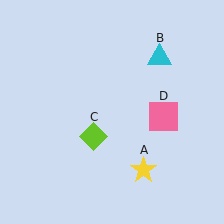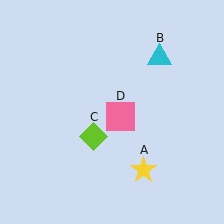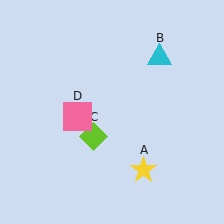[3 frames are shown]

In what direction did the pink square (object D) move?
The pink square (object D) moved left.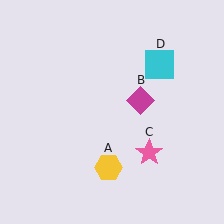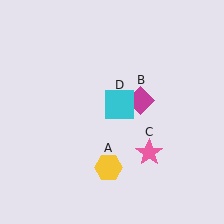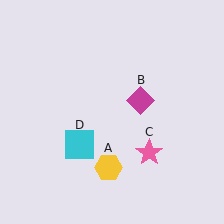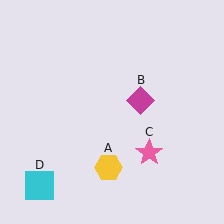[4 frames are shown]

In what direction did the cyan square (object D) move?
The cyan square (object D) moved down and to the left.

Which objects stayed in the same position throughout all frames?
Yellow hexagon (object A) and magenta diamond (object B) and pink star (object C) remained stationary.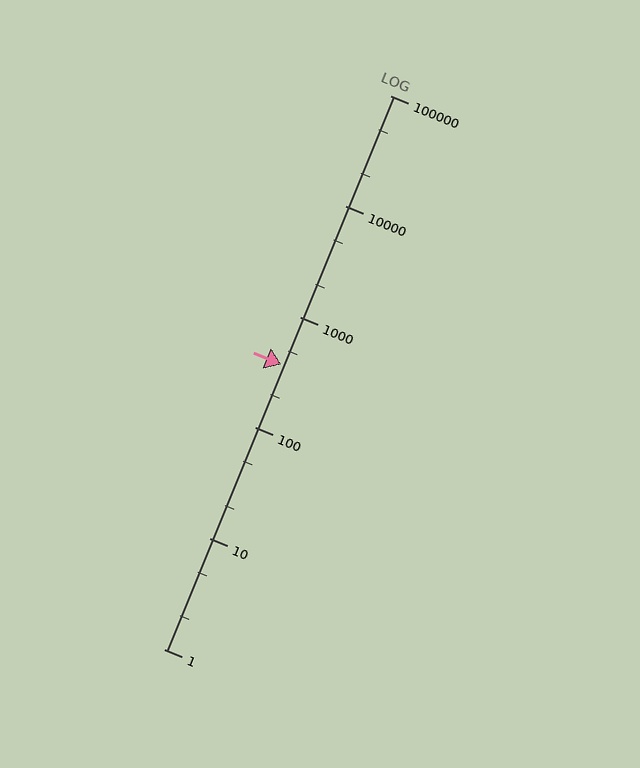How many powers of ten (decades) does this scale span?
The scale spans 5 decades, from 1 to 100000.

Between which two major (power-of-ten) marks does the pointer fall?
The pointer is between 100 and 1000.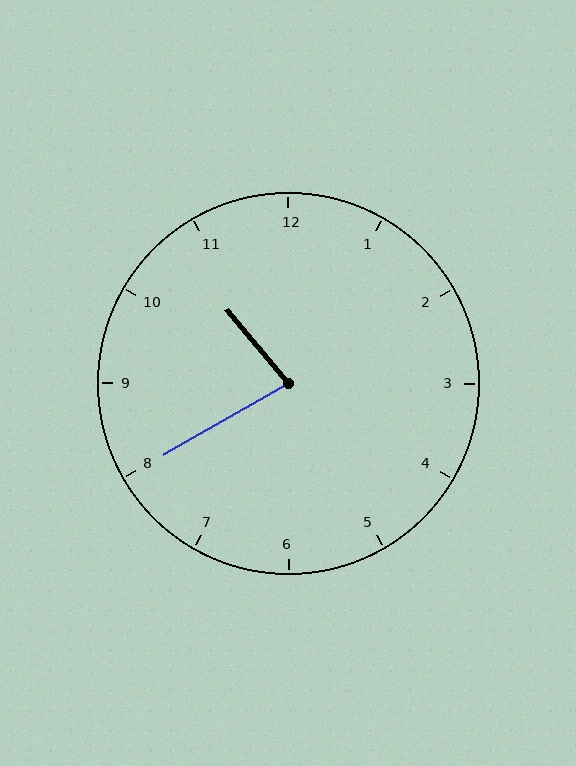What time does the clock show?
10:40.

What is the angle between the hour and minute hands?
Approximately 80 degrees.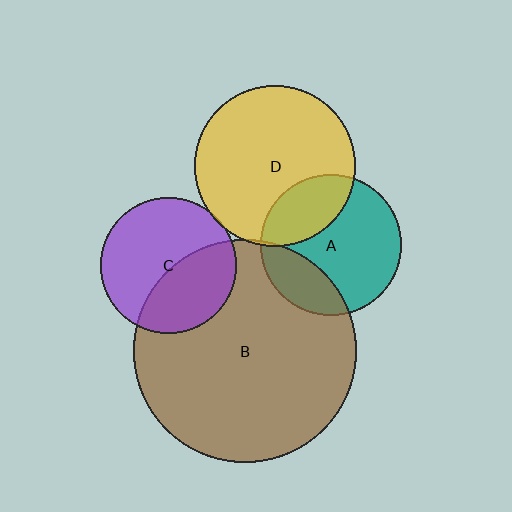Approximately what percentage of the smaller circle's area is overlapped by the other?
Approximately 5%.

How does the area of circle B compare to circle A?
Approximately 2.5 times.